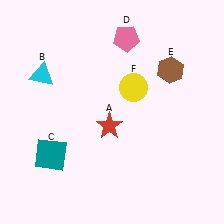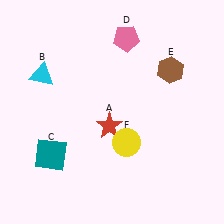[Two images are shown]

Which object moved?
The yellow circle (F) moved down.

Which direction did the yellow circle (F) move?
The yellow circle (F) moved down.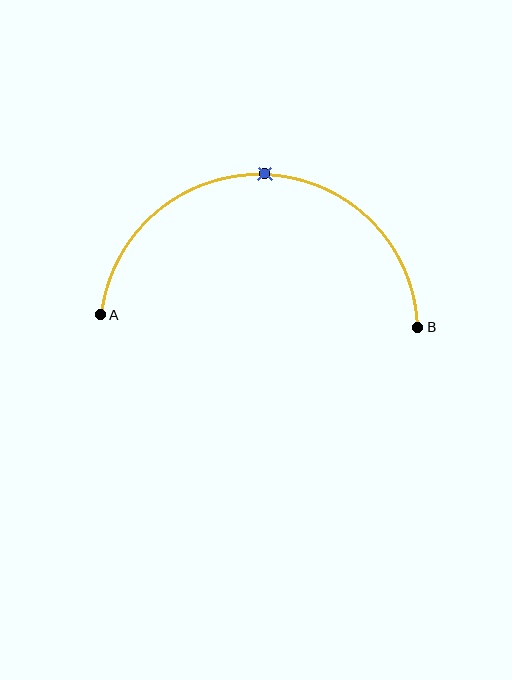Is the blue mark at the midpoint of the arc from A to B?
Yes. The blue mark lies on the arc at equal arc-length from both A and B — it is the arc midpoint.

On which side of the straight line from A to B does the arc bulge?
The arc bulges above the straight line connecting A and B.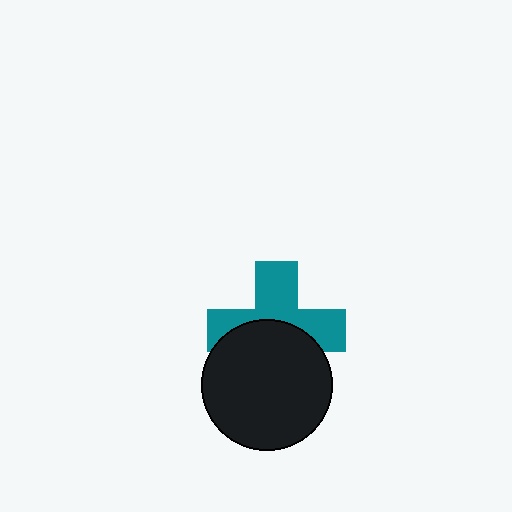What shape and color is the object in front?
The object in front is a black circle.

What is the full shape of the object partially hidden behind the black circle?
The partially hidden object is a teal cross.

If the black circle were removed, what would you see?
You would see the complete teal cross.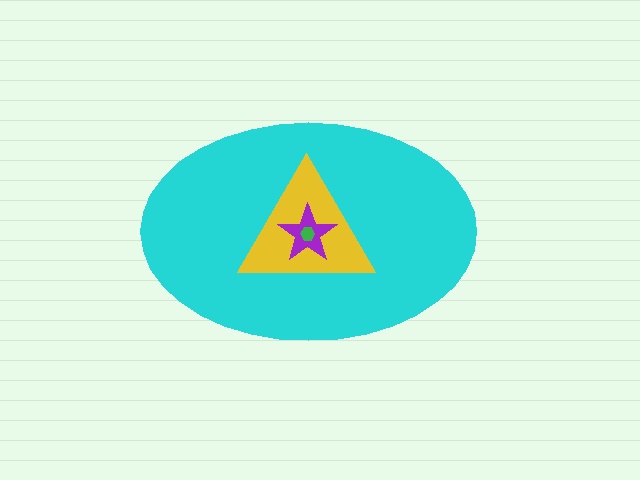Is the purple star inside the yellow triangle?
Yes.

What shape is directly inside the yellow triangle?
The purple star.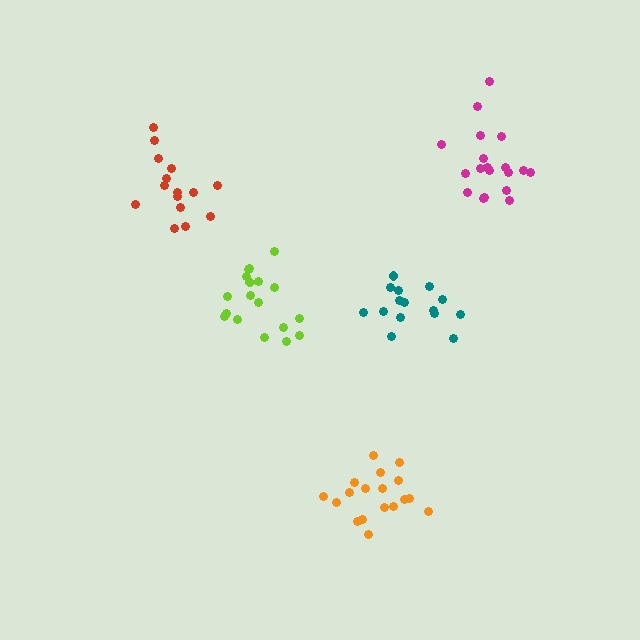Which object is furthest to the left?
The red cluster is leftmost.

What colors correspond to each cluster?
The clusters are colored: orange, magenta, lime, red, teal.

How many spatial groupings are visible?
There are 5 spatial groupings.